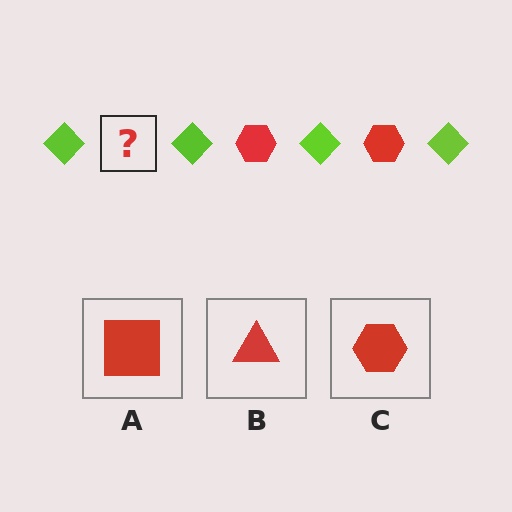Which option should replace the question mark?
Option C.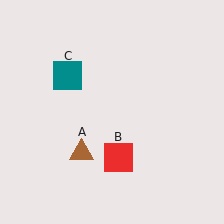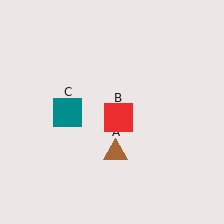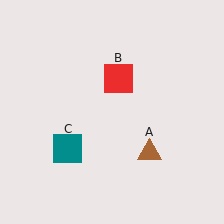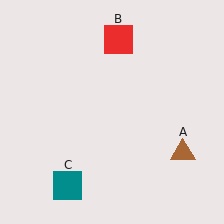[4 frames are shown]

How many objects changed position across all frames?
3 objects changed position: brown triangle (object A), red square (object B), teal square (object C).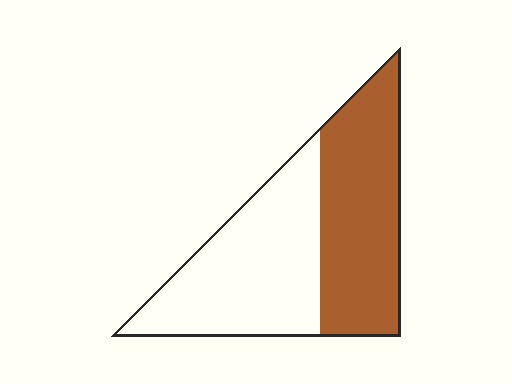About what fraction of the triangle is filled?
About one half (1/2).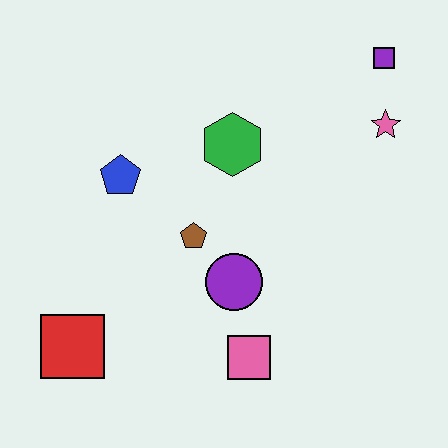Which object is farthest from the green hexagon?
The red square is farthest from the green hexagon.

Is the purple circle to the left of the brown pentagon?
No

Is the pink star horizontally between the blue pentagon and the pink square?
No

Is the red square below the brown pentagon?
Yes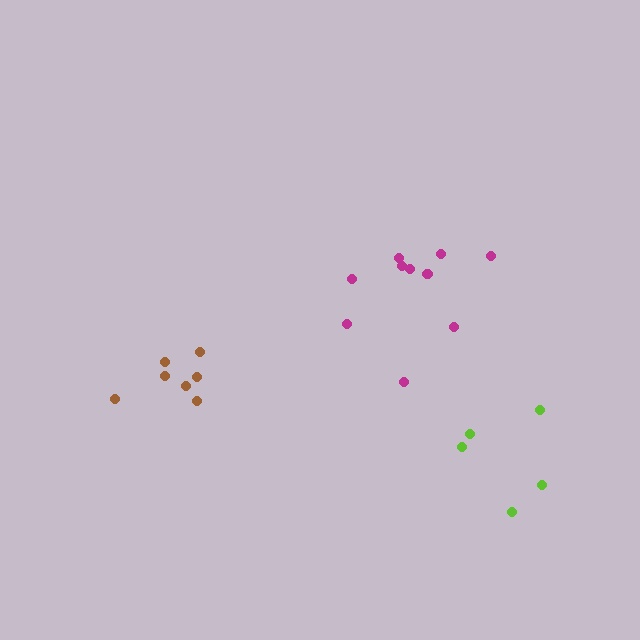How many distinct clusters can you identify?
There are 3 distinct clusters.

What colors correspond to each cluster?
The clusters are colored: magenta, brown, lime.